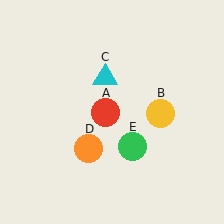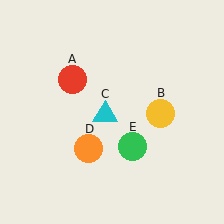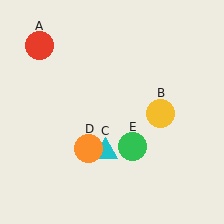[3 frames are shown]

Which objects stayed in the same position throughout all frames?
Yellow circle (object B) and orange circle (object D) and green circle (object E) remained stationary.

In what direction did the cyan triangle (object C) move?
The cyan triangle (object C) moved down.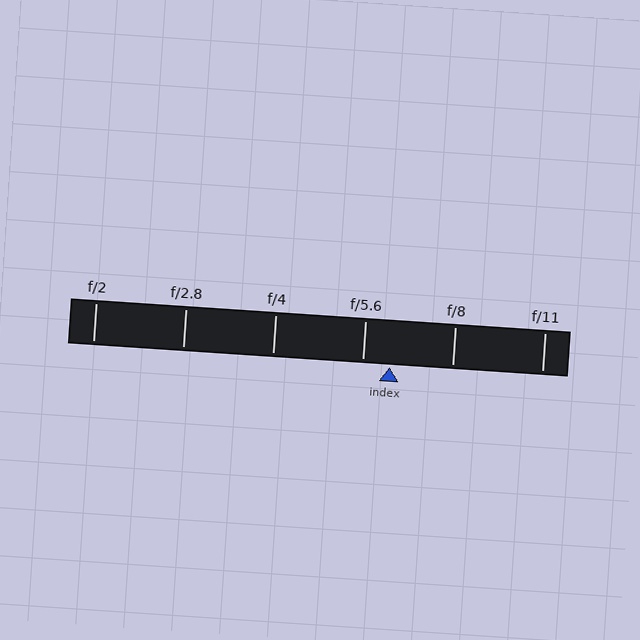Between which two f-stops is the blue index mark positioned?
The index mark is between f/5.6 and f/8.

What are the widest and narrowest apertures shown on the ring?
The widest aperture shown is f/2 and the narrowest is f/11.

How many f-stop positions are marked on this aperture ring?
There are 6 f-stop positions marked.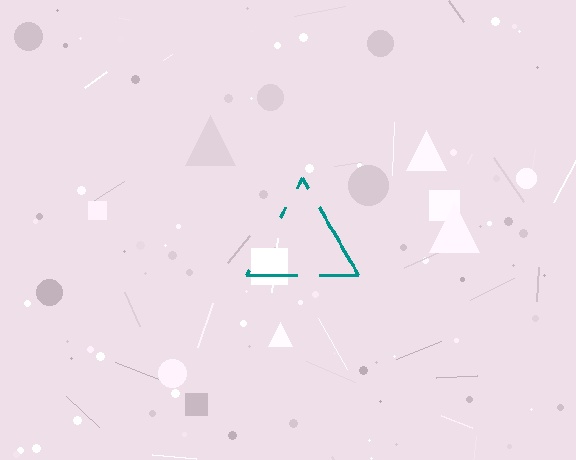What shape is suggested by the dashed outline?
The dashed outline suggests a triangle.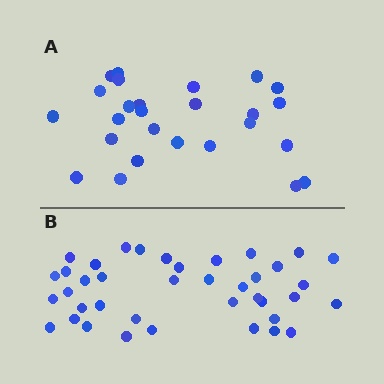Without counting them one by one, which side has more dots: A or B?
Region B (the bottom region) has more dots.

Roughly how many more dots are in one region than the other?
Region B has approximately 15 more dots than region A.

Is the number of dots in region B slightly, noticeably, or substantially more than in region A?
Region B has substantially more. The ratio is roughly 1.5 to 1.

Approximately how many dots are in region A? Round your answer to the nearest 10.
About 30 dots. (The exact count is 26, which rounds to 30.)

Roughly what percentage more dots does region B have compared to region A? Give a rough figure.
About 50% more.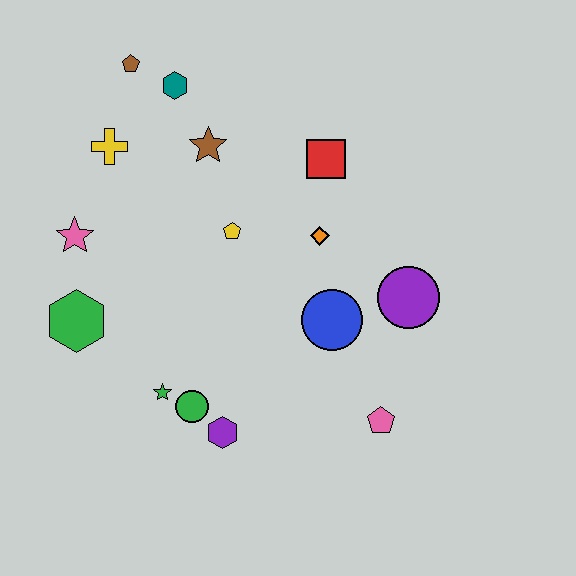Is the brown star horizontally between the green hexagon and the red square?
Yes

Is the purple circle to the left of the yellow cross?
No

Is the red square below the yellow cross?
Yes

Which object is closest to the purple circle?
The blue circle is closest to the purple circle.